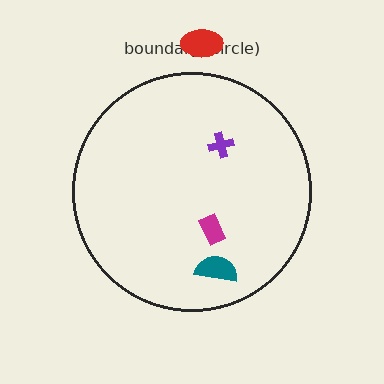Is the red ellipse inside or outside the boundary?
Outside.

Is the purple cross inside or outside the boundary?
Inside.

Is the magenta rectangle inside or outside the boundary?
Inside.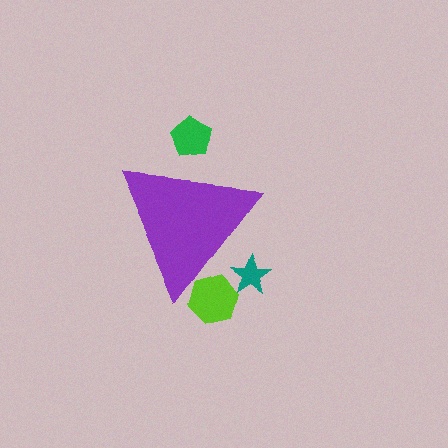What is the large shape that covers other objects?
A purple triangle.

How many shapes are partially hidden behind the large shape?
3 shapes are partially hidden.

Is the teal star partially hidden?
Yes, the teal star is partially hidden behind the purple triangle.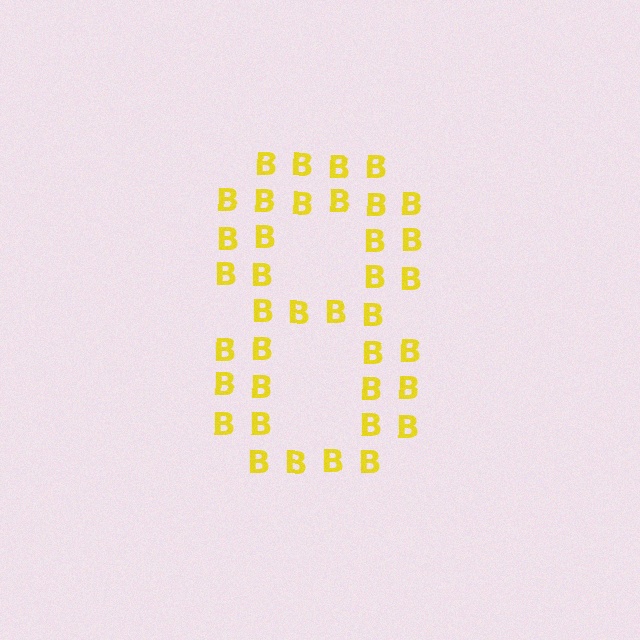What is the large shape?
The large shape is the digit 8.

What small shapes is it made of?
It is made of small letter B's.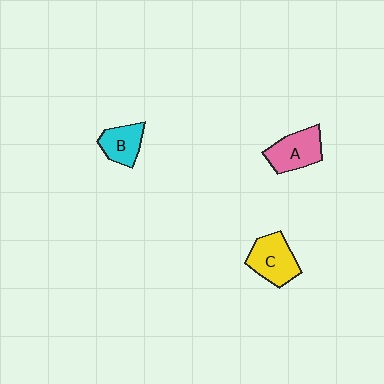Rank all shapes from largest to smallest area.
From largest to smallest: C (yellow), A (pink), B (cyan).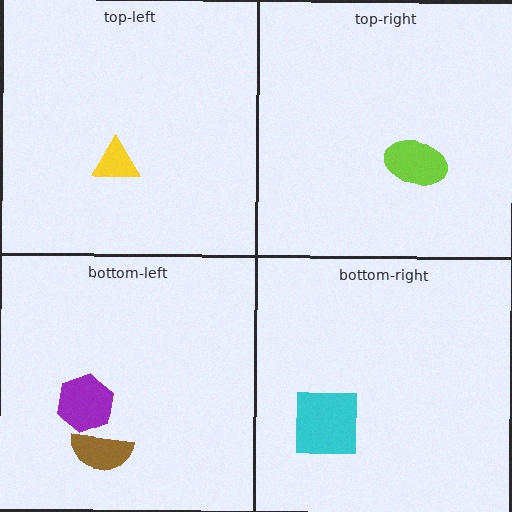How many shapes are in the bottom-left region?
2.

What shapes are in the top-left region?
The yellow triangle.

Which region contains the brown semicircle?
The bottom-left region.